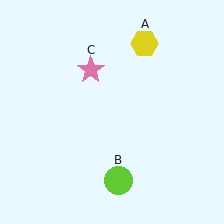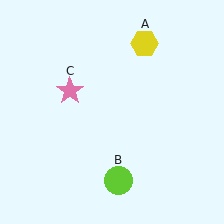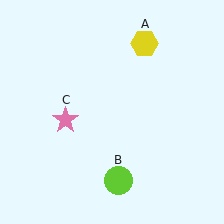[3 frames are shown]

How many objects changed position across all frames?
1 object changed position: pink star (object C).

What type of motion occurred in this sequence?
The pink star (object C) rotated counterclockwise around the center of the scene.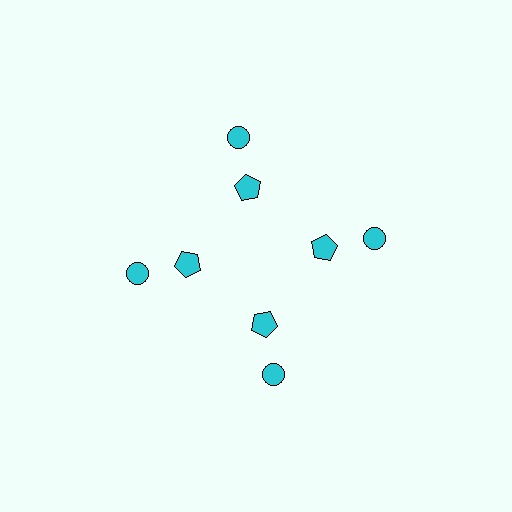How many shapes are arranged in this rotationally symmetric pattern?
There are 8 shapes, arranged in 4 groups of 2.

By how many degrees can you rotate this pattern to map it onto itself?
The pattern maps onto itself every 90 degrees of rotation.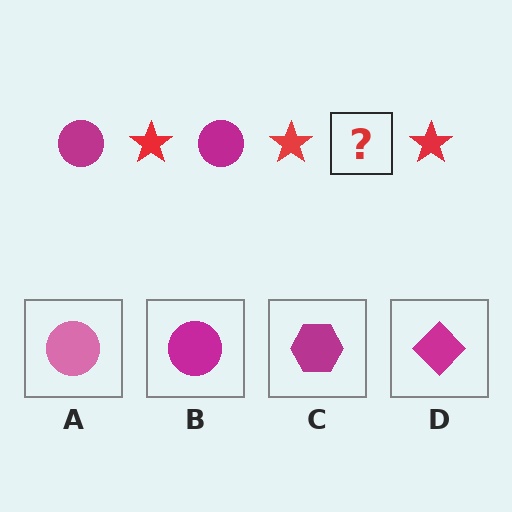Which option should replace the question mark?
Option B.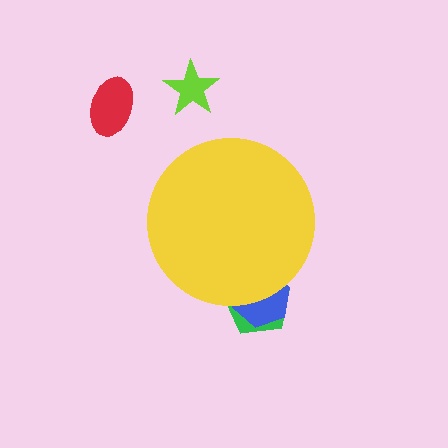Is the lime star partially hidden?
No, the lime star is fully visible.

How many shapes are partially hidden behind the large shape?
2 shapes are partially hidden.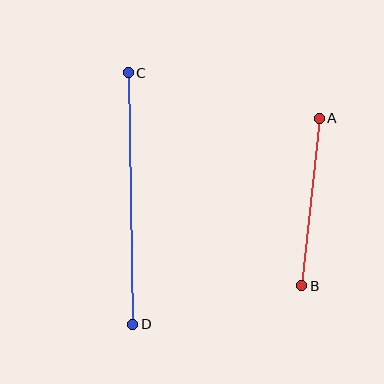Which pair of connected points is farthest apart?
Points C and D are farthest apart.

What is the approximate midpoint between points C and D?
The midpoint is at approximately (130, 198) pixels.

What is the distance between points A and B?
The distance is approximately 169 pixels.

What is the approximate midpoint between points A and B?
The midpoint is at approximately (310, 202) pixels.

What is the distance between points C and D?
The distance is approximately 251 pixels.